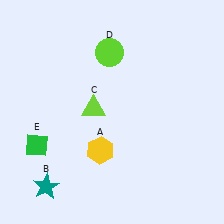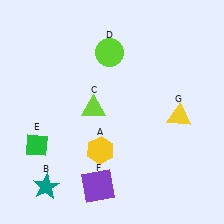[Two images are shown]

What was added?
A purple square (F), a yellow triangle (G) were added in Image 2.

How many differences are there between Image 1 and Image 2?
There are 2 differences between the two images.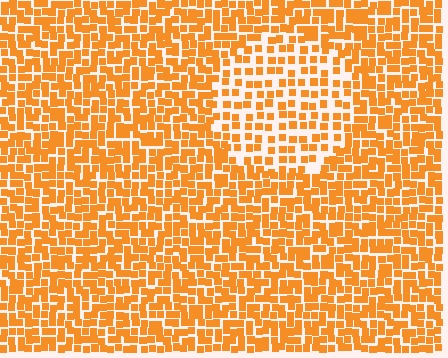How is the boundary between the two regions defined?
The boundary is defined by a change in element density (approximately 1.8x ratio). All elements are the same color, size, and shape.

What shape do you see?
I see a circle.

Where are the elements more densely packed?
The elements are more densely packed outside the circle boundary.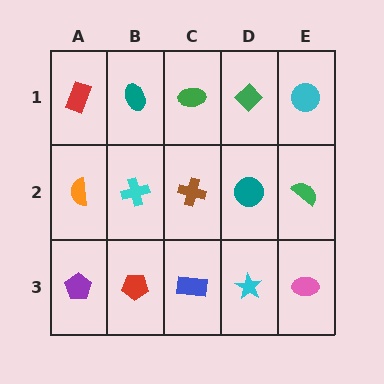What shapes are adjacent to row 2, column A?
A red rectangle (row 1, column A), a purple pentagon (row 3, column A), a cyan cross (row 2, column B).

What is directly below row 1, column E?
A green semicircle.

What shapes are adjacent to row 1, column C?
A brown cross (row 2, column C), a teal ellipse (row 1, column B), a green diamond (row 1, column D).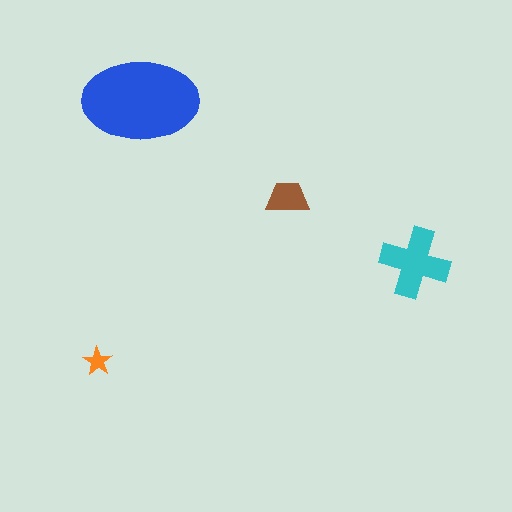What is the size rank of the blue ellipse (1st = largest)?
1st.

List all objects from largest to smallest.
The blue ellipse, the cyan cross, the brown trapezoid, the orange star.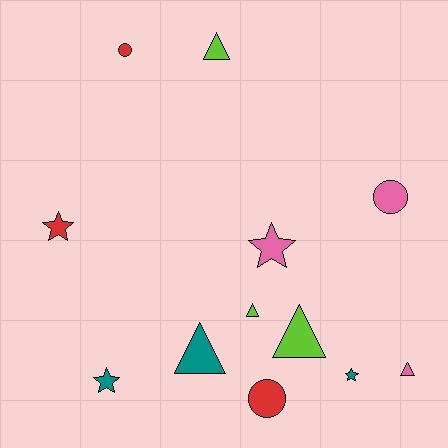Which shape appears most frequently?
Triangle, with 5 objects.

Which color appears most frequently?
Lime, with 3 objects.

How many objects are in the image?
There are 12 objects.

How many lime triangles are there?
There are 3 lime triangles.